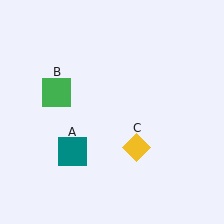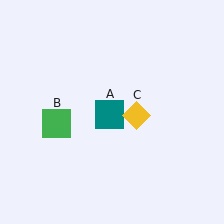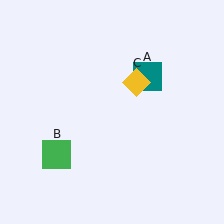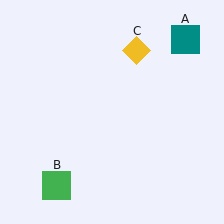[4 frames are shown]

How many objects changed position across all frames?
3 objects changed position: teal square (object A), green square (object B), yellow diamond (object C).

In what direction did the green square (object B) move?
The green square (object B) moved down.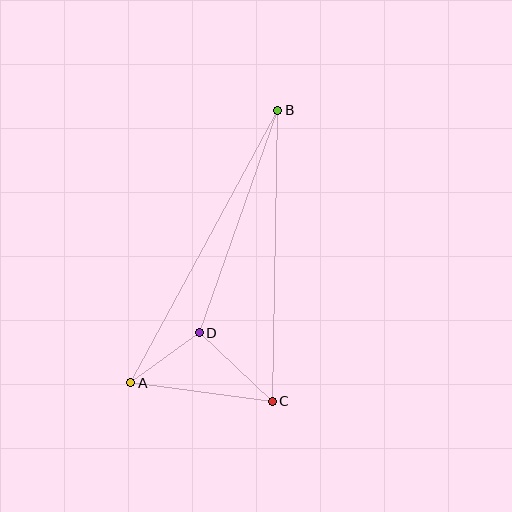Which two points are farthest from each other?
Points A and B are farthest from each other.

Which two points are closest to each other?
Points A and D are closest to each other.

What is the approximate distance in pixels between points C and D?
The distance between C and D is approximately 100 pixels.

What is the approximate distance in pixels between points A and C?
The distance between A and C is approximately 143 pixels.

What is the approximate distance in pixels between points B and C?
The distance between B and C is approximately 291 pixels.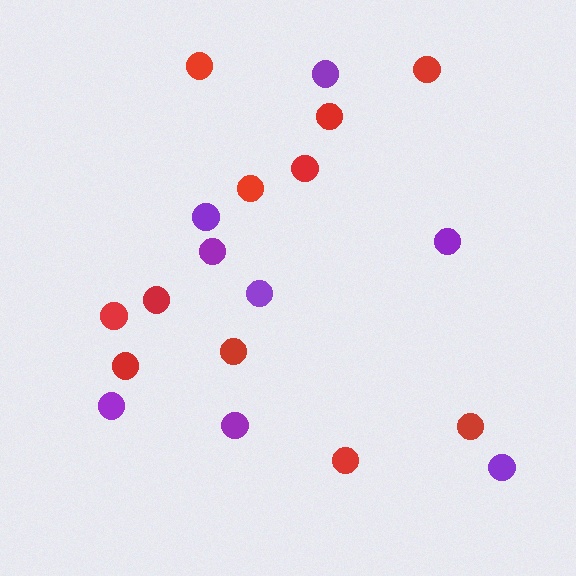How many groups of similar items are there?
There are 2 groups: one group of purple circles (8) and one group of red circles (11).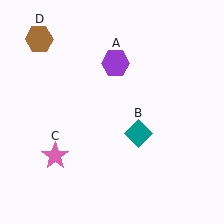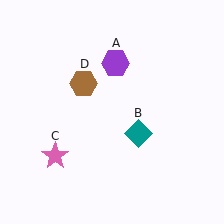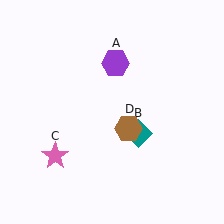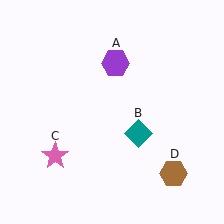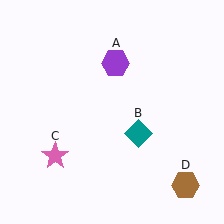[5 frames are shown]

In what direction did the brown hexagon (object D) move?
The brown hexagon (object D) moved down and to the right.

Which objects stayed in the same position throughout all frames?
Purple hexagon (object A) and teal diamond (object B) and pink star (object C) remained stationary.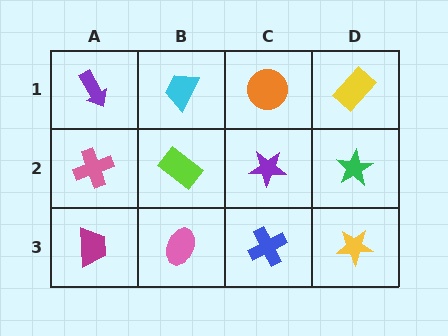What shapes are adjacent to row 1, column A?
A pink cross (row 2, column A), a cyan trapezoid (row 1, column B).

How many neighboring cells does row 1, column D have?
2.